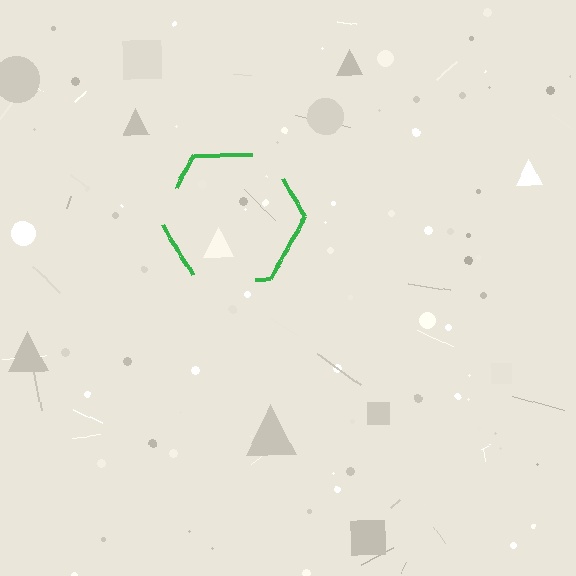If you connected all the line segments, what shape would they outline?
They would outline a hexagon.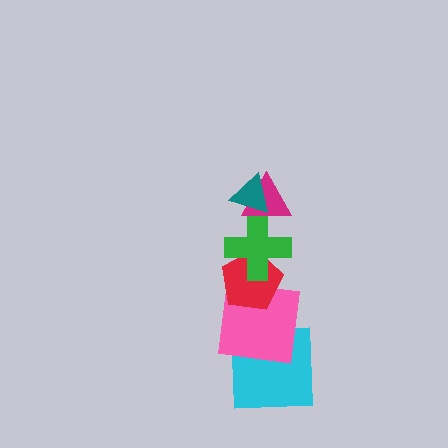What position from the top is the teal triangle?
The teal triangle is 1st from the top.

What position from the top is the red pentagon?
The red pentagon is 4th from the top.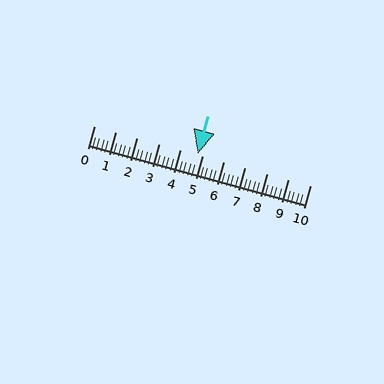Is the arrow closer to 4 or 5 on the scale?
The arrow is closer to 5.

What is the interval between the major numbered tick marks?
The major tick marks are spaced 1 units apart.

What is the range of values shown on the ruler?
The ruler shows values from 0 to 10.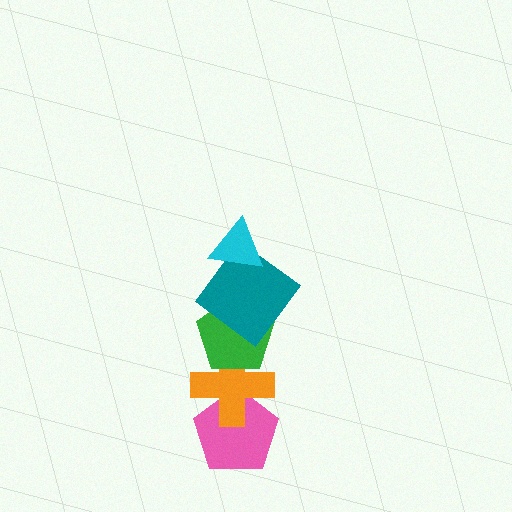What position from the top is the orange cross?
The orange cross is 4th from the top.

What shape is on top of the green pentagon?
The teal diamond is on top of the green pentagon.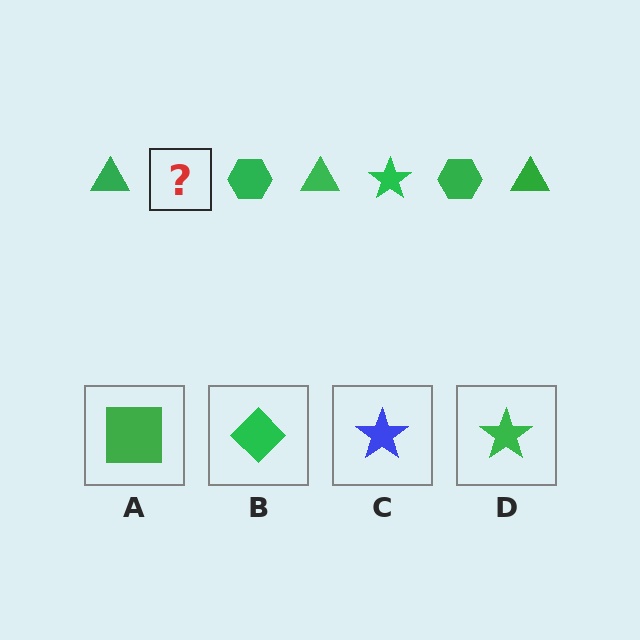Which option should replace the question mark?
Option D.